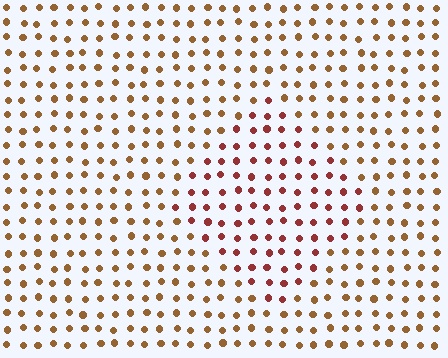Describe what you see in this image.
The image is filled with small brown elements in a uniform arrangement. A diamond-shaped region is visible where the elements are tinted to a slightly different hue, forming a subtle color boundary.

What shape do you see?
I see a diamond.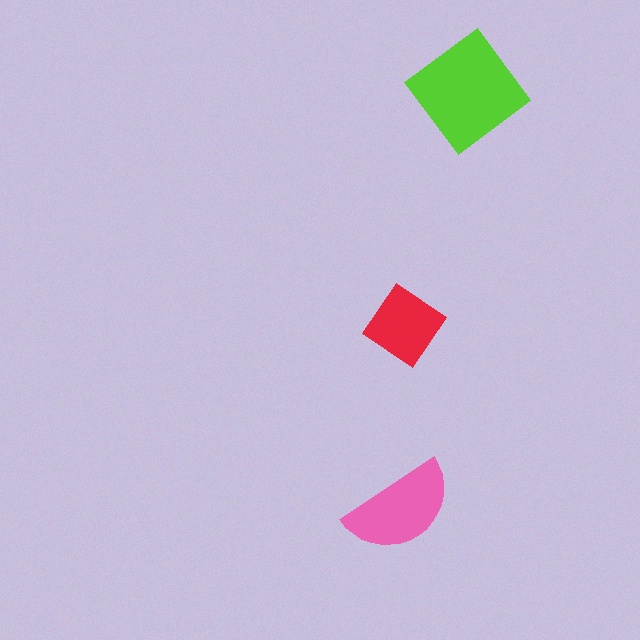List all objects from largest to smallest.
The lime diamond, the pink semicircle, the red diamond.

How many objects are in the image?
There are 3 objects in the image.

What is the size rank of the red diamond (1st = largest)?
3rd.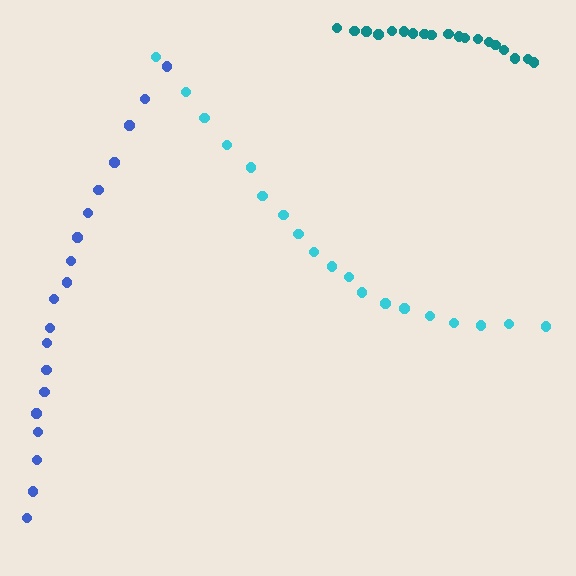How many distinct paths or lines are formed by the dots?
There are 3 distinct paths.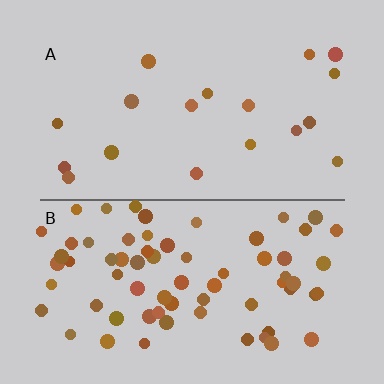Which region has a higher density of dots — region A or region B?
B (the bottom).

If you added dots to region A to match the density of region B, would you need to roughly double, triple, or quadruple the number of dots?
Approximately quadruple.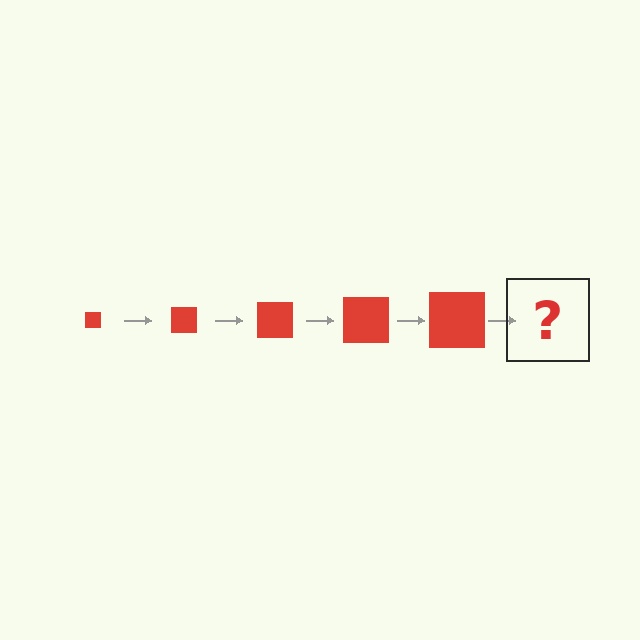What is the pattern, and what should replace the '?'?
The pattern is that the square gets progressively larger each step. The '?' should be a red square, larger than the previous one.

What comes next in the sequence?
The next element should be a red square, larger than the previous one.